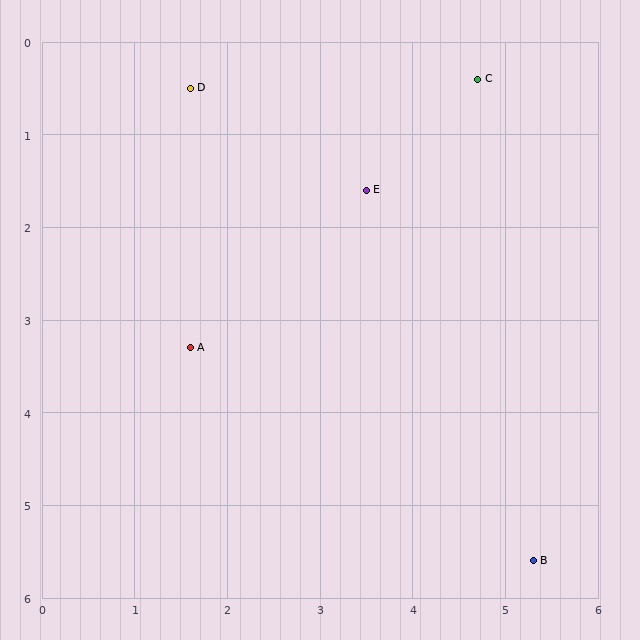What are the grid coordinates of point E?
Point E is at approximately (3.5, 1.6).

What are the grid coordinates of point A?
Point A is at approximately (1.6, 3.3).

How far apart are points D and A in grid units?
Points D and A are about 2.8 grid units apart.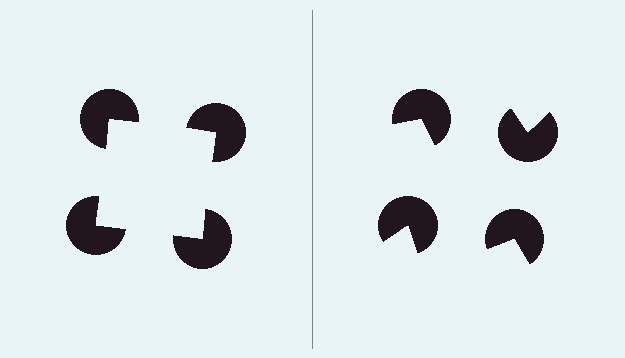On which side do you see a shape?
An illusory square appears on the left side. On the right side the wedge cuts are rotated, so no coherent shape forms.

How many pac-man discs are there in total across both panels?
8 — 4 on each side.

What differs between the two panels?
The pac-man discs are positioned identically on both sides; only the wedge orientations differ. On the left they align to a square; on the right they are misaligned.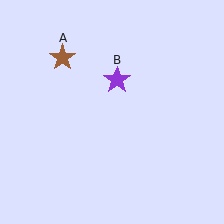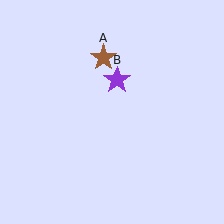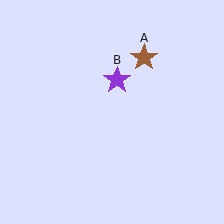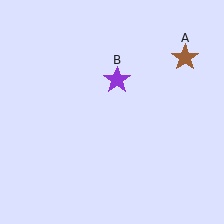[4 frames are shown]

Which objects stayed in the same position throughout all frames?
Purple star (object B) remained stationary.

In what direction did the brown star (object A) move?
The brown star (object A) moved right.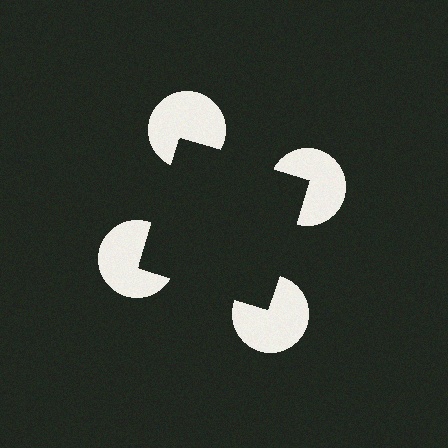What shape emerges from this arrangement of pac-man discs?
An illusory square — its edges are inferred from the aligned wedge cuts in the pac-man discs, not physically drawn.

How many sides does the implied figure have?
4 sides.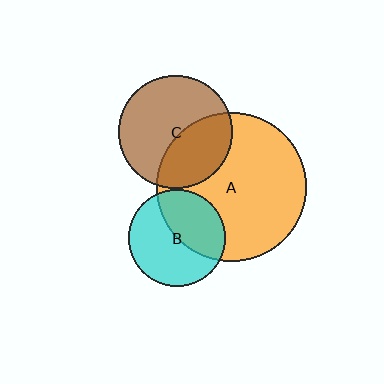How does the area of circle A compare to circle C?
Approximately 1.7 times.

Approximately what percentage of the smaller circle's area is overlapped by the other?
Approximately 45%.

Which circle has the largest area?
Circle A (orange).